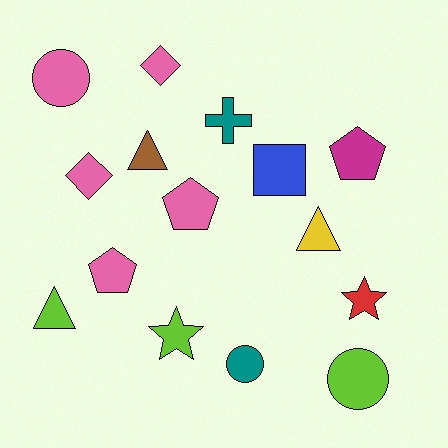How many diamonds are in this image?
There are 2 diamonds.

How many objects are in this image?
There are 15 objects.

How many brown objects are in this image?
There is 1 brown object.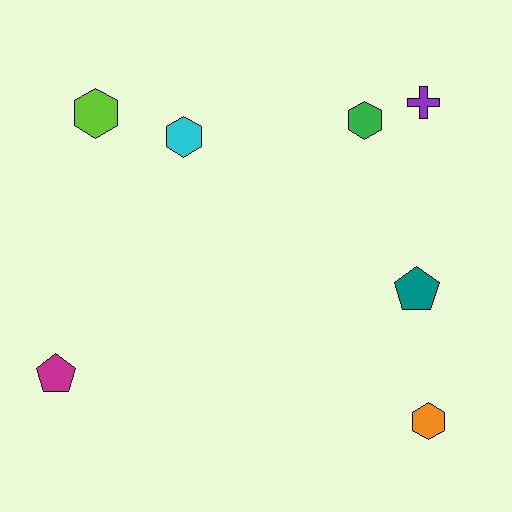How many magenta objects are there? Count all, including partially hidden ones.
There is 1 magenta object.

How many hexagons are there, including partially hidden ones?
There are 4 hexagons.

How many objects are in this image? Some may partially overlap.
There are 7 objects.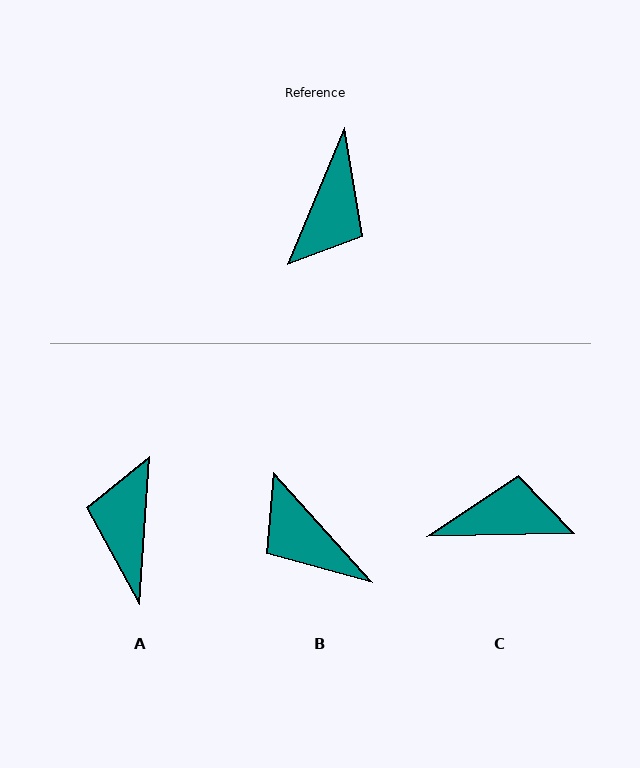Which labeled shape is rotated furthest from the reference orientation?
A, about 161 degrees away.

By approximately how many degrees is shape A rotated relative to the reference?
Approximately 161 degrees clockwise.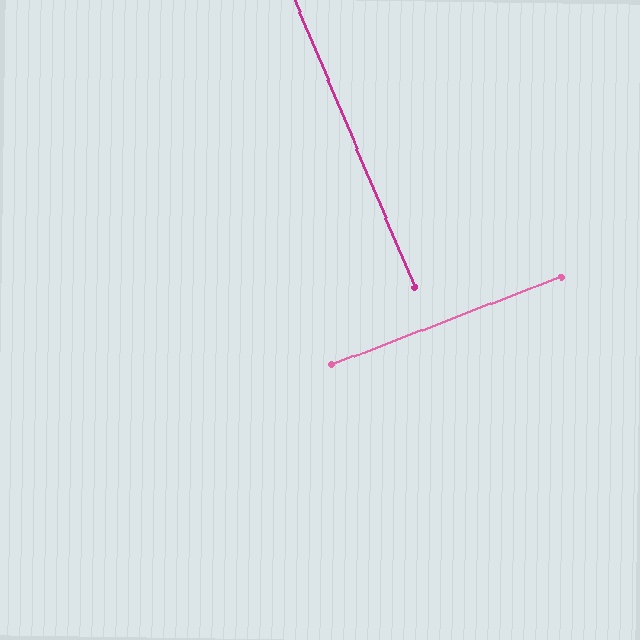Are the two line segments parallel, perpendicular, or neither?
Perpendicular — they meet at approximately 88°.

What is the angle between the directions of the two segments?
Approximately 88 degrees.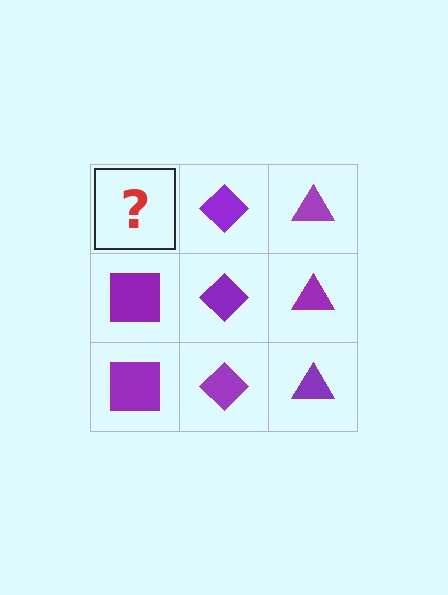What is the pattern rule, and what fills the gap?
The rule is that each column has a consistent shape. The gap should be filled with a purple square.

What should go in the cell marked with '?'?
The missing cell should contain a purple square.